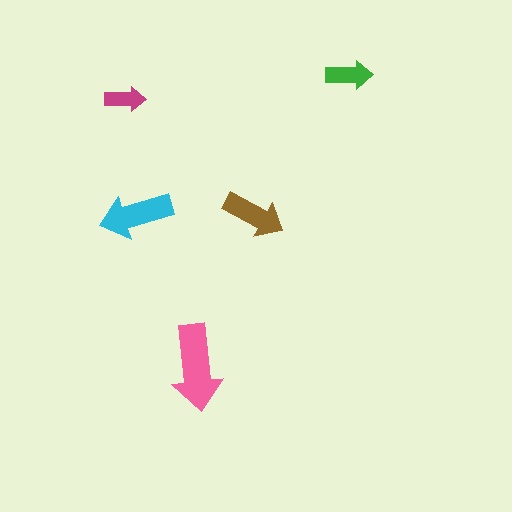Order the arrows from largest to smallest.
the pink one, the cyan one, the brown one, the green one, the magenta one.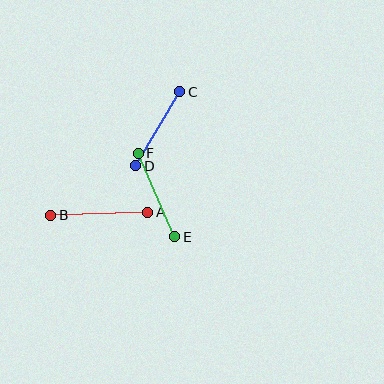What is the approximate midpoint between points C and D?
The midpoint is at approximately (158, 129) pixels.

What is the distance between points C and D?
The distance is approximately 86 pixels.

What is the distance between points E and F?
The distance is approximately 91 pixels.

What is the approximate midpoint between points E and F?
The midpoint is at approximately (156, 195) pixels.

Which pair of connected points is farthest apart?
Points A and B are farthest apart.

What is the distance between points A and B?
The distance is approximately 97 pixels.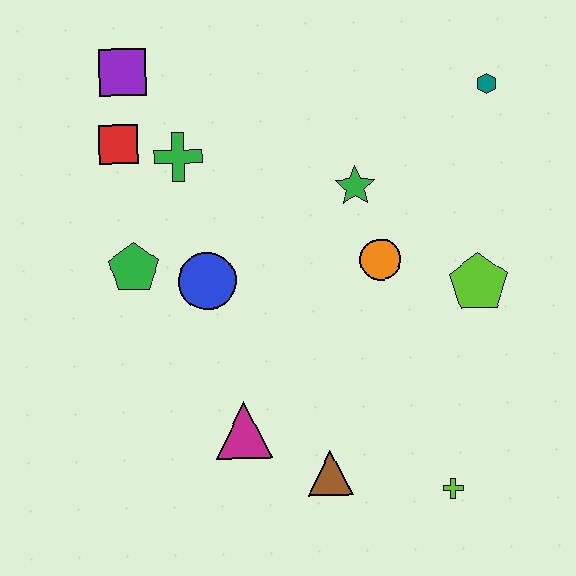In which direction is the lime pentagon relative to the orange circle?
The lime pentagon is to the right of the orange circle.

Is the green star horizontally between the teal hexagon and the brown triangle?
Yes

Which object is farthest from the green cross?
The lime cross is farthest from the green cross.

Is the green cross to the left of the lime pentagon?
Yes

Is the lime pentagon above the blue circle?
No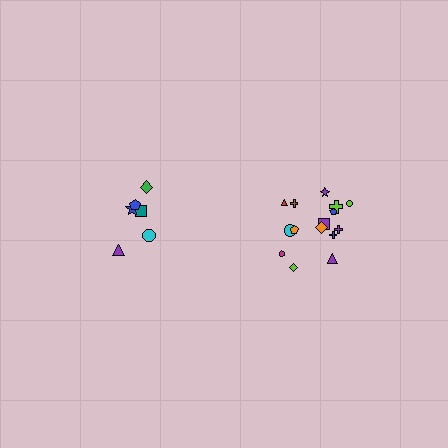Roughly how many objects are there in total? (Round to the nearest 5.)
Roughly 20 objects in total.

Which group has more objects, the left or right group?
The right group.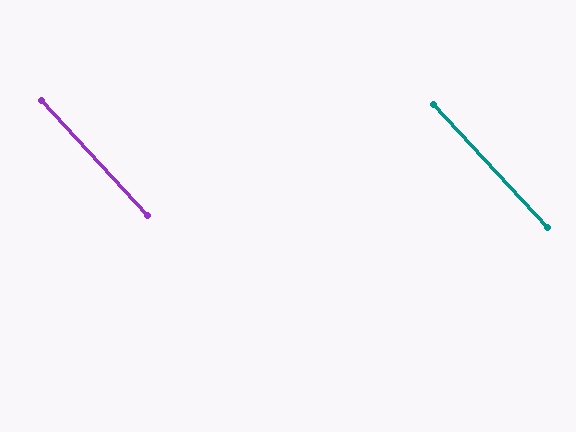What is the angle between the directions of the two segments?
Approximately 0 degrees.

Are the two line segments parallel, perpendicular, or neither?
Parallel — their directions differ by only 0.2°.